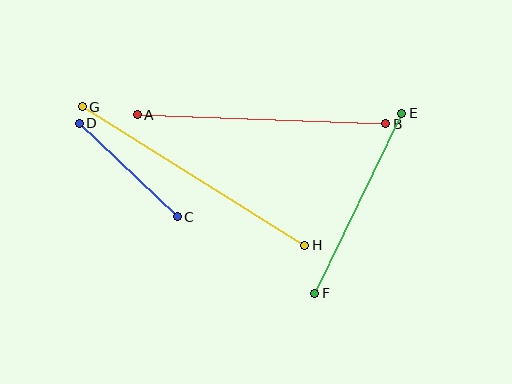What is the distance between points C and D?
The distance is approximately 135 pixels.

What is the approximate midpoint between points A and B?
The midpoint is at approximately (261, 119) pixels.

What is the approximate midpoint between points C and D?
The midpoint is at approximately (128, 170) pixels.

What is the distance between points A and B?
The distance is approximately 248 pixels.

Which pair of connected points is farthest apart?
Points G and H are farthest apart.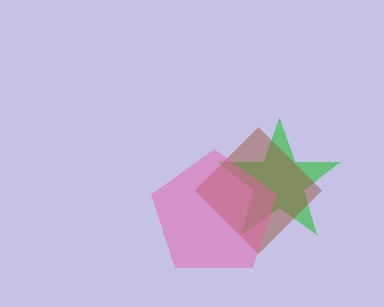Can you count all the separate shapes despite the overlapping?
Yes, there are 3 separate shapes.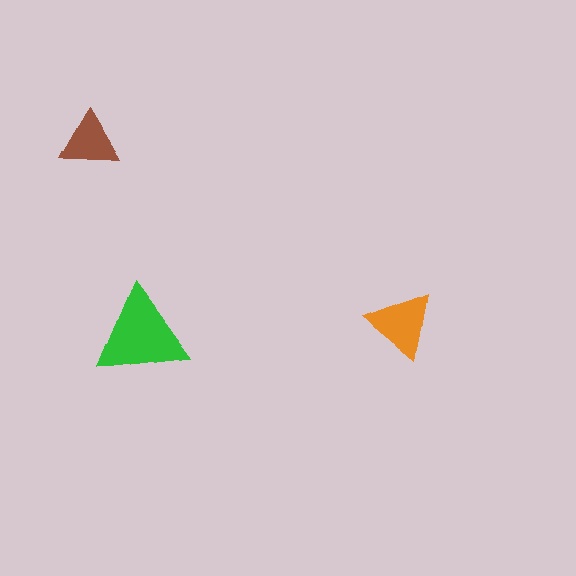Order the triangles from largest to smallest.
the green one, the orange one, the brown one.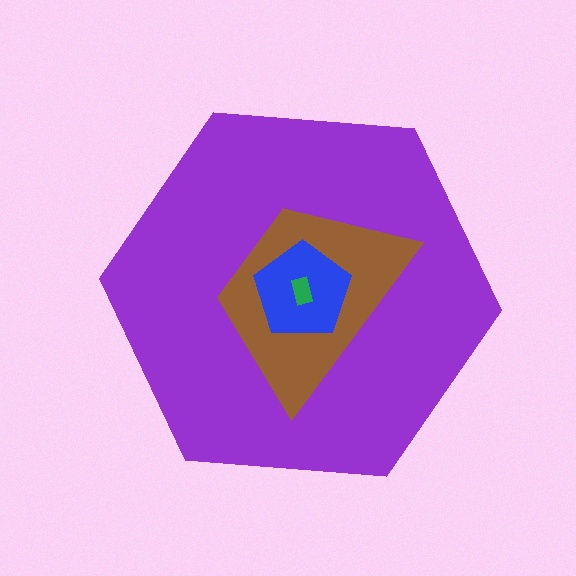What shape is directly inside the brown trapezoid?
The blue pentagon.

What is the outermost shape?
The purple hexagon.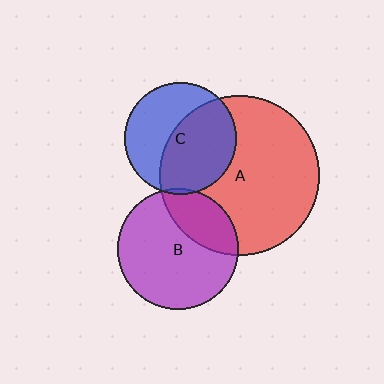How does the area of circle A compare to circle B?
Approximately 1.7 times.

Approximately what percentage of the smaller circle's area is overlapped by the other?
Approximately 55%.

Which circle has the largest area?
Circle A (red).